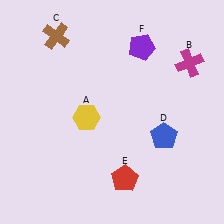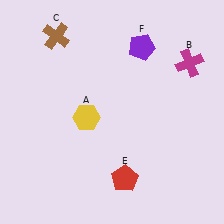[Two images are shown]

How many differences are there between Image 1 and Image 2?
There is 1 difference between the two images.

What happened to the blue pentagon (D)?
The blue pentagon (D) was removed in Image 2. It was in the bottom-right area of Image 1.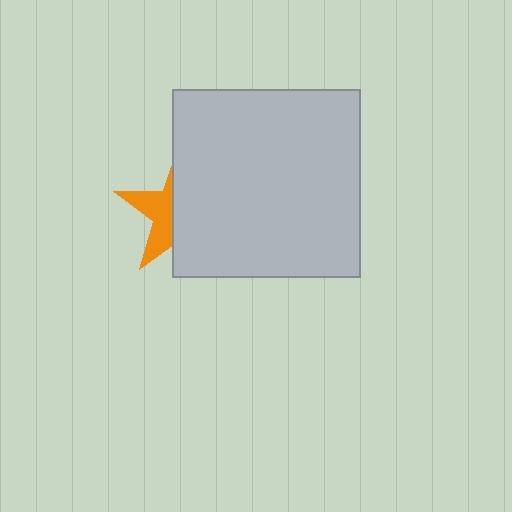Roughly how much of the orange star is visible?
A small part of it is visible (roughly 37%).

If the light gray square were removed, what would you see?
You would see the complete orange star.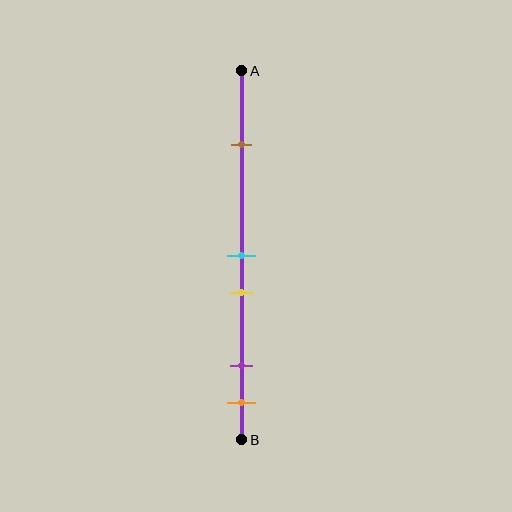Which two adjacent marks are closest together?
The cyan and yellow marks are the closest adjacent pair.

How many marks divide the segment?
There are 5 marks dividing the segment.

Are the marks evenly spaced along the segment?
No, the marks are not evenly spaced.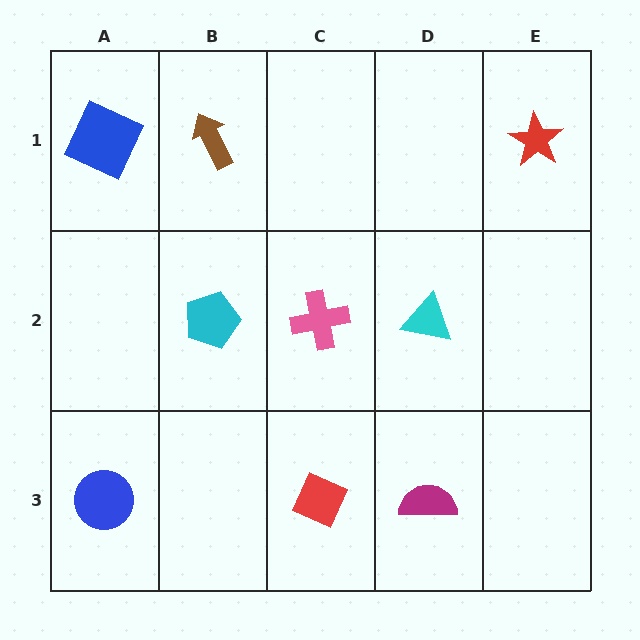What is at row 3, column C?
A red diamond.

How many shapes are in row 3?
3 shapes.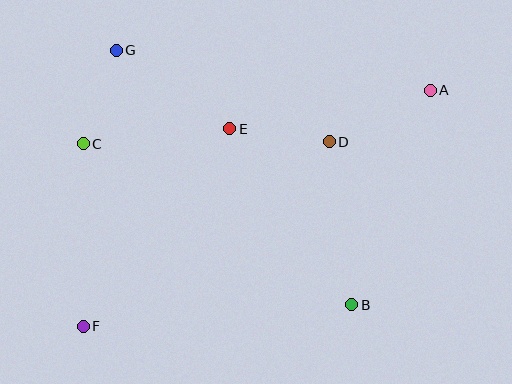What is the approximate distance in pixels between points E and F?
The distance between E and F is approximately 246 pixels.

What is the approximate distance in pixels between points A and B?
The distance between A and B is approximately 229 pixels.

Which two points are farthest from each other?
Points A and F are farthest from each other.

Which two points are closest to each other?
Points C and G are closest to each other.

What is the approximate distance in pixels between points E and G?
The distance between E and G is approximately 137 pixels.